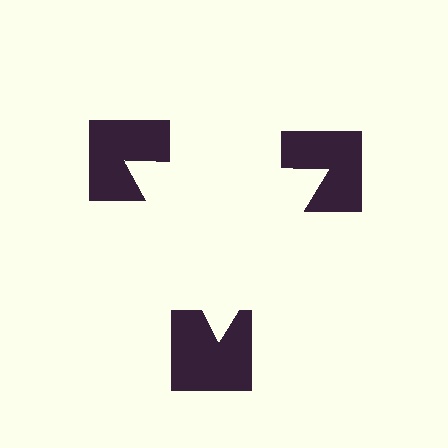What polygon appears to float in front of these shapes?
An illusory triangle — its edges are inferred from the aligned wedge cuts in the notched squares, not physically drawn.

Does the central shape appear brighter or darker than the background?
It typically appears slightly brighter than the background, even though no actual brightness change is drawn.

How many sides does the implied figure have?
3 sides.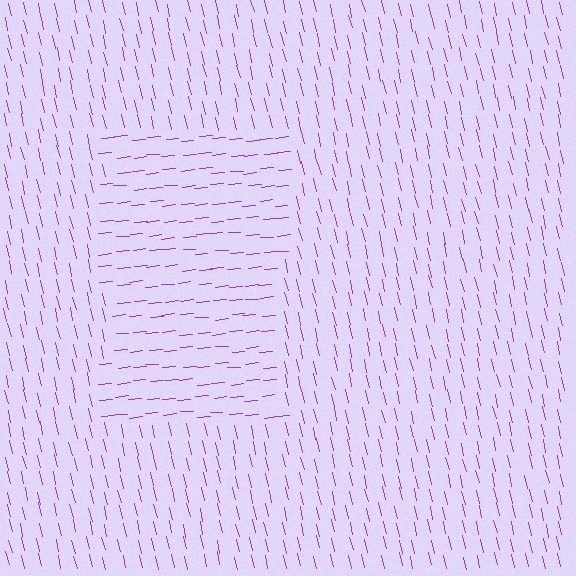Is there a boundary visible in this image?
Yes, there is a texture boundary formed by a change in line orientation.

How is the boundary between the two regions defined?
The boundary is defined purely by a change in line orientation (approximately 82 degrees difference). All lines are the same color and thickness.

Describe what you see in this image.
The image is filled with small purple line segments. A rectangle region in the image has lines oriented differently from the surrounding lines, creating a visible texture boundary.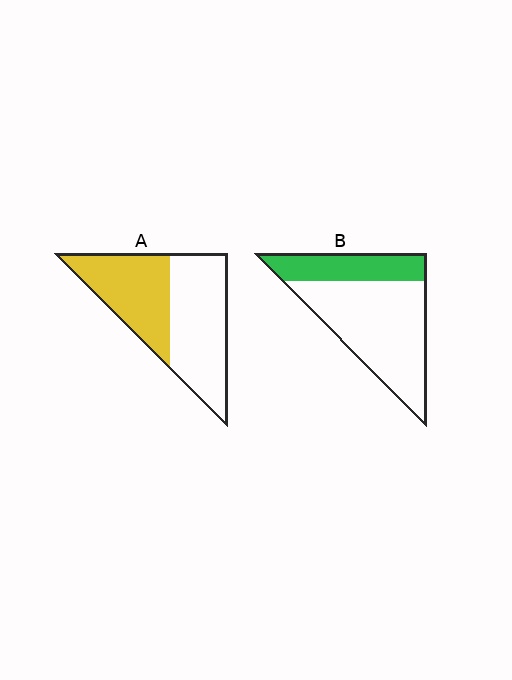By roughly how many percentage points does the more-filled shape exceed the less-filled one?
By roughly 15 percentage points (A over B).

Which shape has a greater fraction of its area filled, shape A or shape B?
Shape A.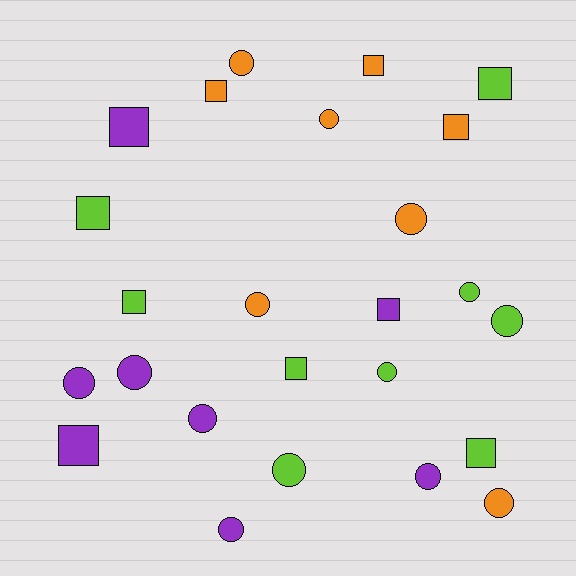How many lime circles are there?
There are 4 lime circles.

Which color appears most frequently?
Lime, with 9 objects.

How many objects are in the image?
There are 25 objects.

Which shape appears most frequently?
Circle, with 14 objects.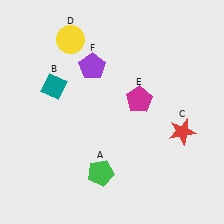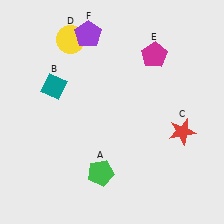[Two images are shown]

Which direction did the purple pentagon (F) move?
The purple pentagon (F) moved up.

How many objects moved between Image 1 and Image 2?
2 objects moved between the two images.